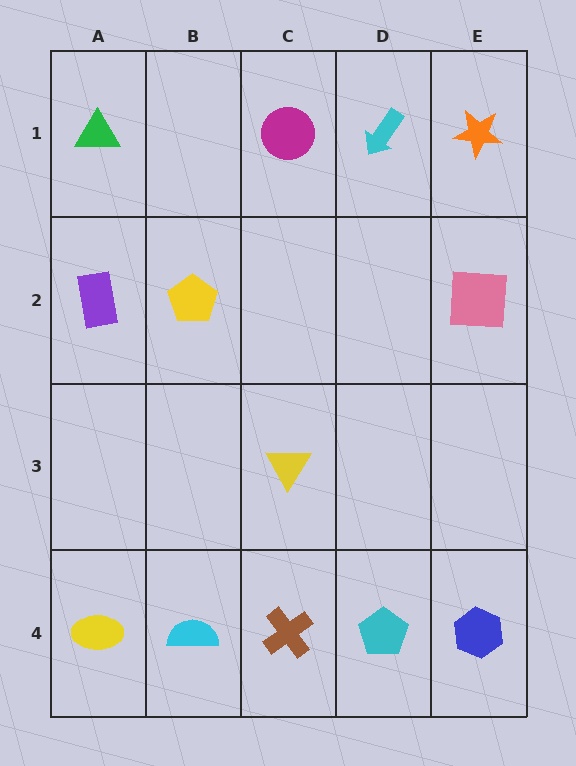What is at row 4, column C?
A brown cross.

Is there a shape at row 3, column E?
No, that cell is empty.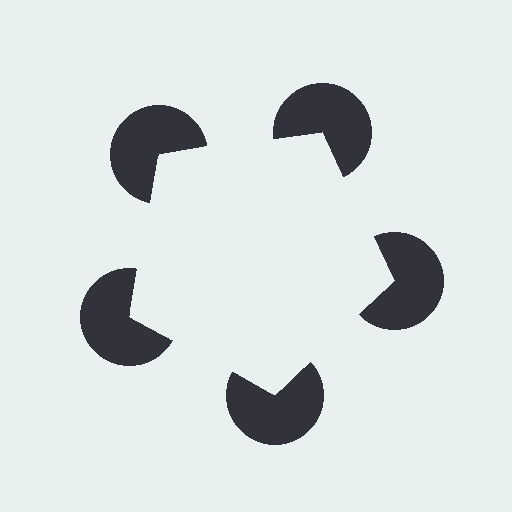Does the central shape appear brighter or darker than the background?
It typically appears slightly brighter than the background, even though no actual brightness change is drawn.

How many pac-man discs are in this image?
There are 5 — one at each vertex of the illusory pentagon.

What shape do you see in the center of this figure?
An illusory pentagon — its edges are inferred from the aligned wedge cuts in the pac-man discs, not physically drawn.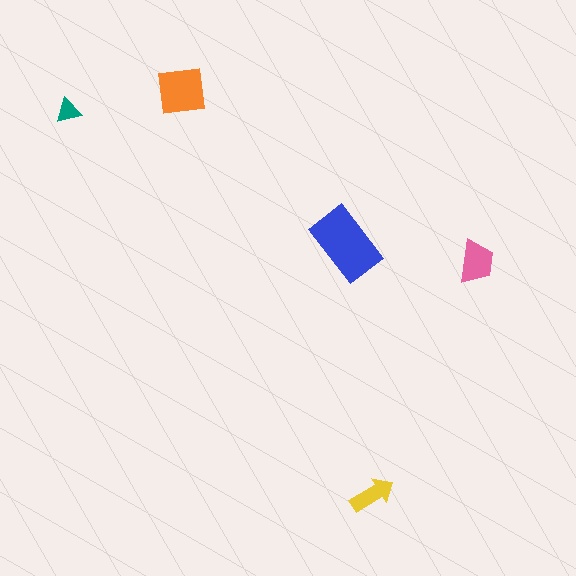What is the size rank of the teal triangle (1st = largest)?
5th.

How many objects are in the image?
There are 5 objects in the image.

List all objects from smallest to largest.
The teal triangle, the yellow arrow, the pink trapezoid, the orange square, the blue rectangle.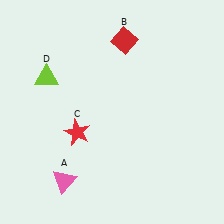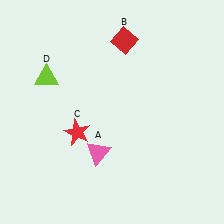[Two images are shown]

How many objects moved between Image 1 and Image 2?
1 object moved between the two images.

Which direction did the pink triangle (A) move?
The pink triangle (A) moved right.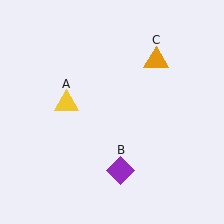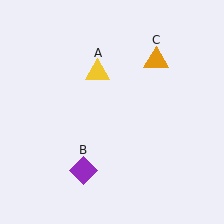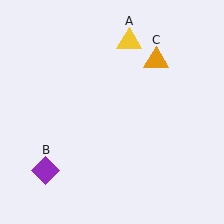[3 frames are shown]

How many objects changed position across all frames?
2 objects changed position: yellow triangle (object A), purple diamond (object B).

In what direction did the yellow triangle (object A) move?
The yellow triangle (object A) moved up and to the right.